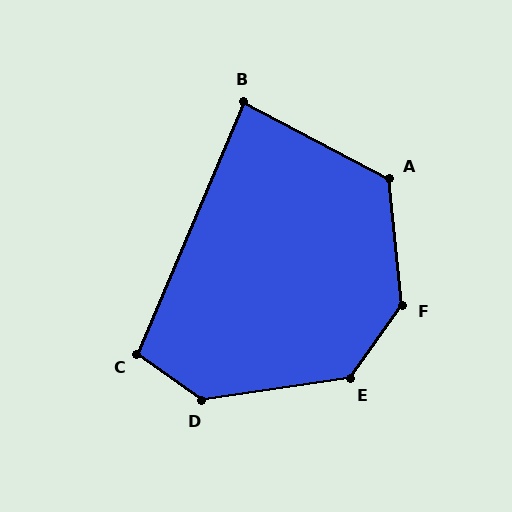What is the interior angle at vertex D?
Approximately 136 degrees (obtuse).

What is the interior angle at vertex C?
Approximately 103 degrees (obtuse).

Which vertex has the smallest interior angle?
B, at approximately 85 degrees.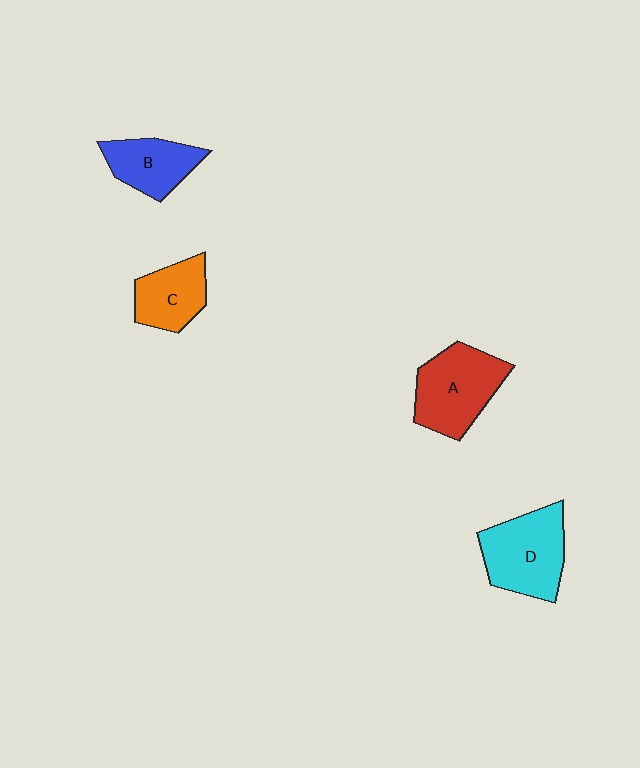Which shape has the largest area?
Shape D (cyan).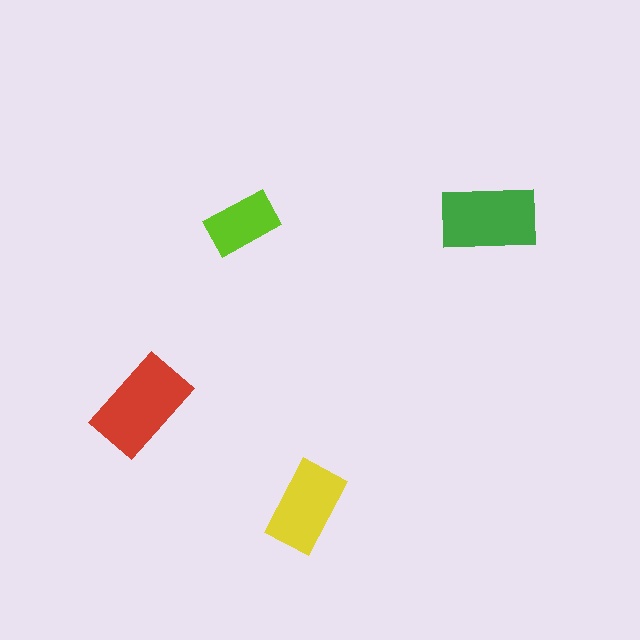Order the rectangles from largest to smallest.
the red one, the green one, the yellow one, the lime one.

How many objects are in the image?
There are 4 objects in the image.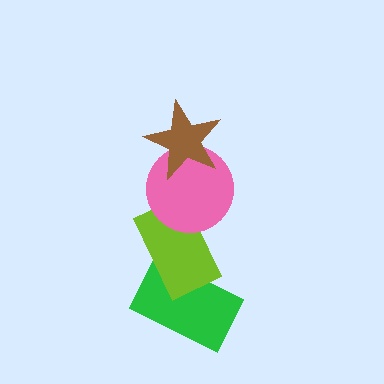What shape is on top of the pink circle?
The brown star is on top of the pink circle.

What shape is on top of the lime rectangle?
The pink circle is on top of the lime rectangle.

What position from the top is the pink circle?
The pink circle is 2nd from the top.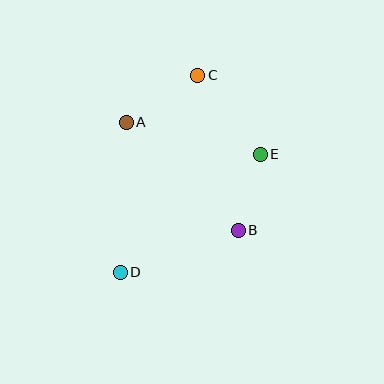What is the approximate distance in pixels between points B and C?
The distance between B and C is approximately 160 pixels.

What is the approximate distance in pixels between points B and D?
The distance between B and D is approximately 125 pixels.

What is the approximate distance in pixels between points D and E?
The distance between D and E is approximately 183 pixels.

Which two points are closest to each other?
Points B and E are closest to each other.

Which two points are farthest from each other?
Points C and D are farthest from each other.